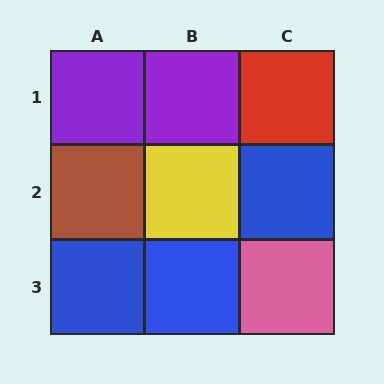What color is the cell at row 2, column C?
Blue.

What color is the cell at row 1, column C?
Red.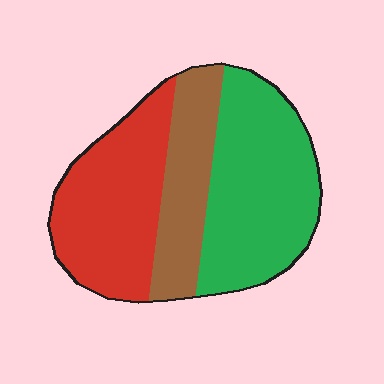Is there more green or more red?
Green.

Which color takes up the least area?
Brown, at roughly 20%.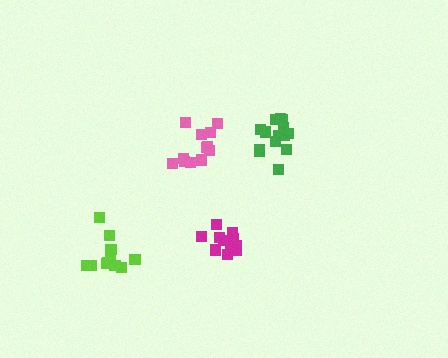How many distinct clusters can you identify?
There are 4 distinct clusters.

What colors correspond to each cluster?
The clusters are colored: magenta, pink, lime, green.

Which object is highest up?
The green cluster is topmost.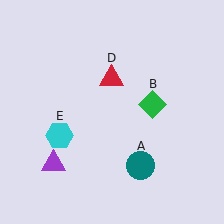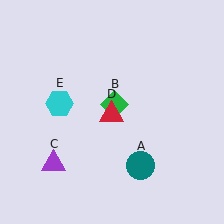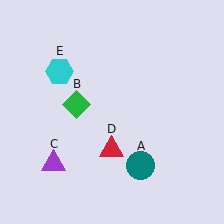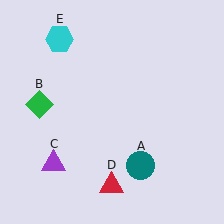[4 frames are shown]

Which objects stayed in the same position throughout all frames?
Teal circle (object A) and purple triangle (object C) remained stationary.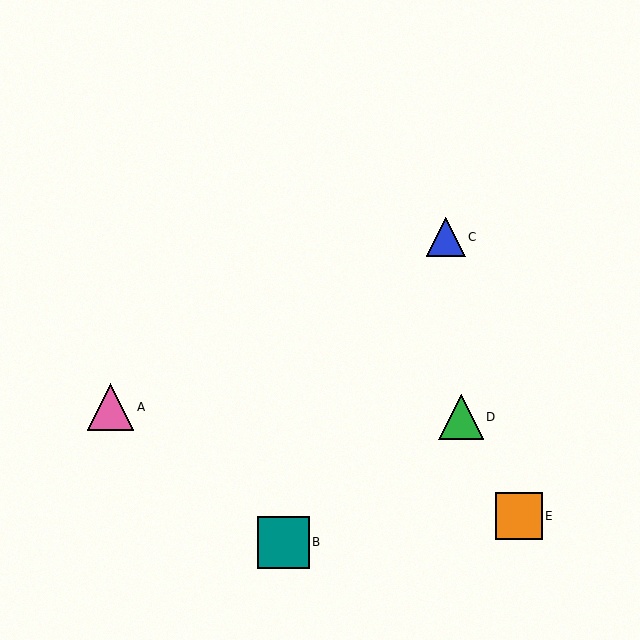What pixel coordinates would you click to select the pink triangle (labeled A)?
Click at (110, 407) to select the pink triangle A.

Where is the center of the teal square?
The center of the teal square is at (283, 542).